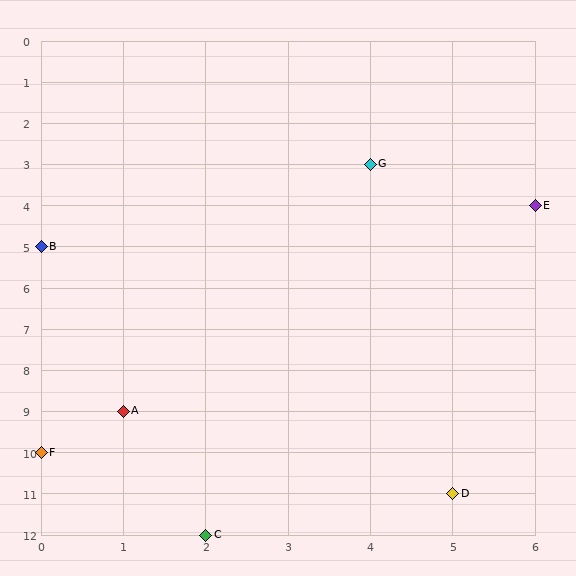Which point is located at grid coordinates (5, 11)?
Point D is at (5, 11).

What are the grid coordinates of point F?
Point F is at grid coordinates (0, 10).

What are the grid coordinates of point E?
Point E is at grid coordinates (6, 4).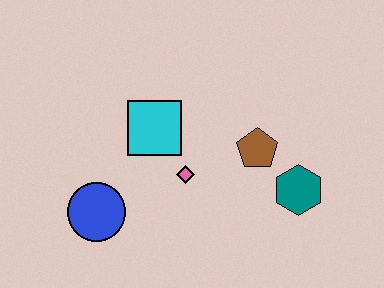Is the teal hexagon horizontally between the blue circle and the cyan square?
No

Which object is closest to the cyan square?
The pink diamond is closest to the cyan square.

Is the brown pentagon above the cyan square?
No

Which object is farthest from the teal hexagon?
The blue circle is farthest from the teal hexagon.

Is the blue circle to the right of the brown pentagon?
No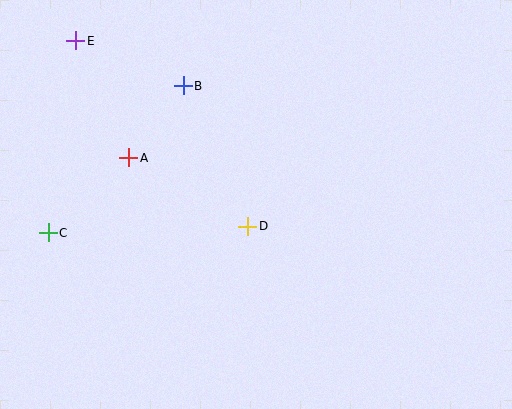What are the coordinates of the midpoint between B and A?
The midpoint between B and A is at (156, 122).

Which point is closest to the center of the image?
Point D at (248, 226) is closest to the center.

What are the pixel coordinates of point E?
Point E is at (76, 41).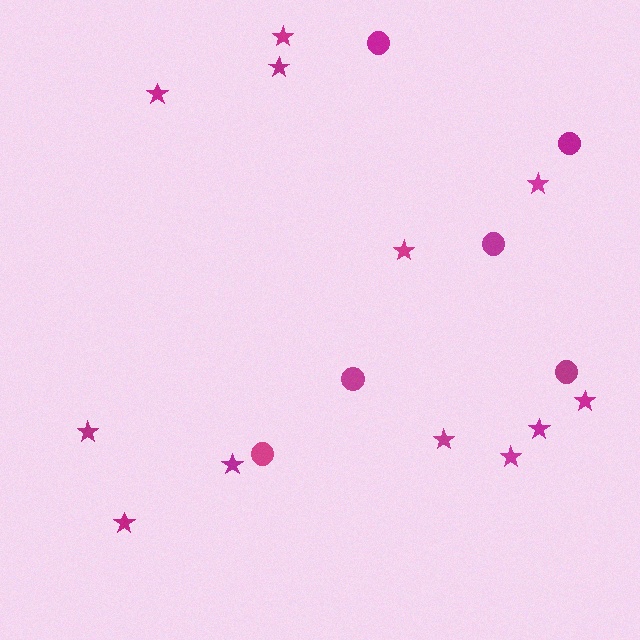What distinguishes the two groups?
There are 2 groups: one group of circles (6) and one group of stars (12).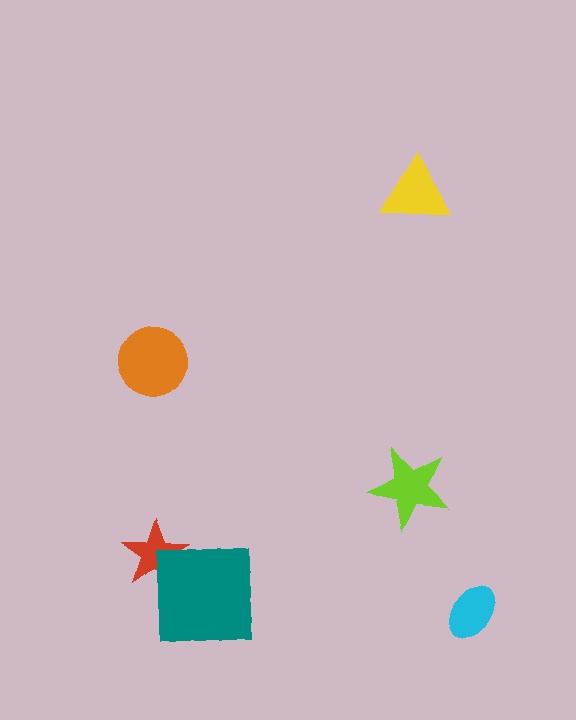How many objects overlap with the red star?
1 object overlaps with the red star.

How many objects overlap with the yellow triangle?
0 objects overlap with the yellow triangle.